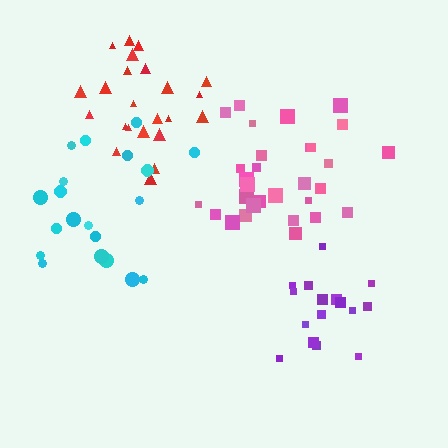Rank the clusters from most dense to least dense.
red, pink, purple, cyan.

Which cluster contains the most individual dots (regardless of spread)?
Pink (30).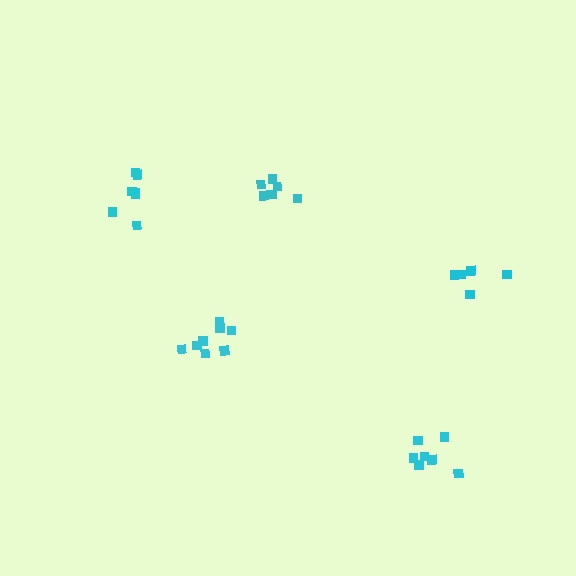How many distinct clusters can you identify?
There are 5 distinct clusters.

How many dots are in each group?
Group 1: 6 dots, Group 2: 9 dots, Group 3: 5 dots, Group 4: 7 dots, Group 5: 7 dots (34 total).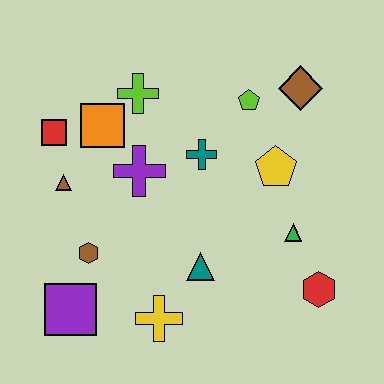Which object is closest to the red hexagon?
The green triangle is closest to the red hexagon.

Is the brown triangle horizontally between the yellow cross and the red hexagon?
No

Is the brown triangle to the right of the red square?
Yes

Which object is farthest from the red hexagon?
The red square is farthest from the red hexagon.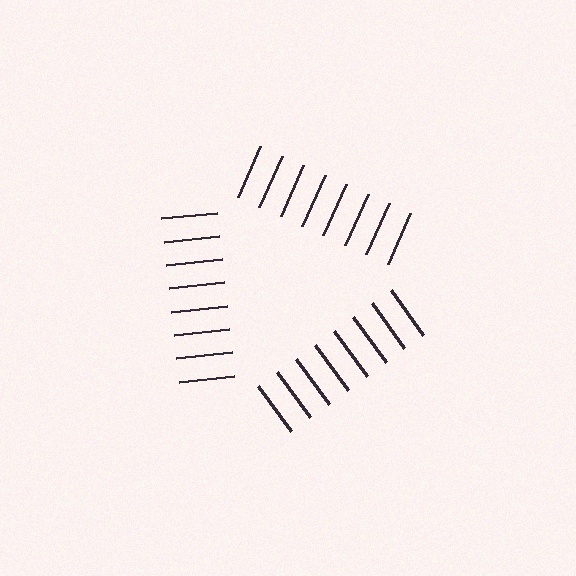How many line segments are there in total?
24 — 8 along each of the 3 edges.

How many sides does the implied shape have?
3 sides — the line-ends trace a triangle.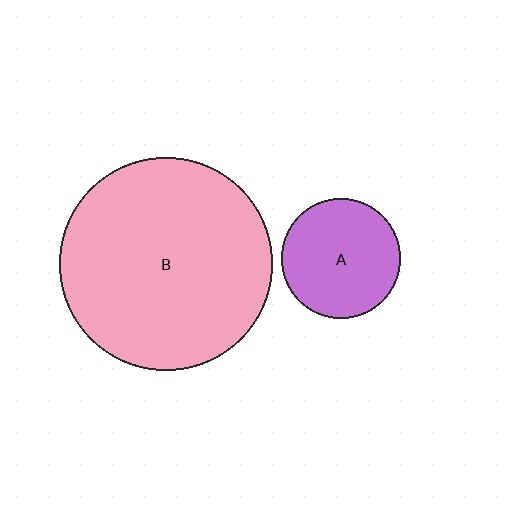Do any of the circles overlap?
No, none of the circles overlap.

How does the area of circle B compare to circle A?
Approximately 3.2 times.